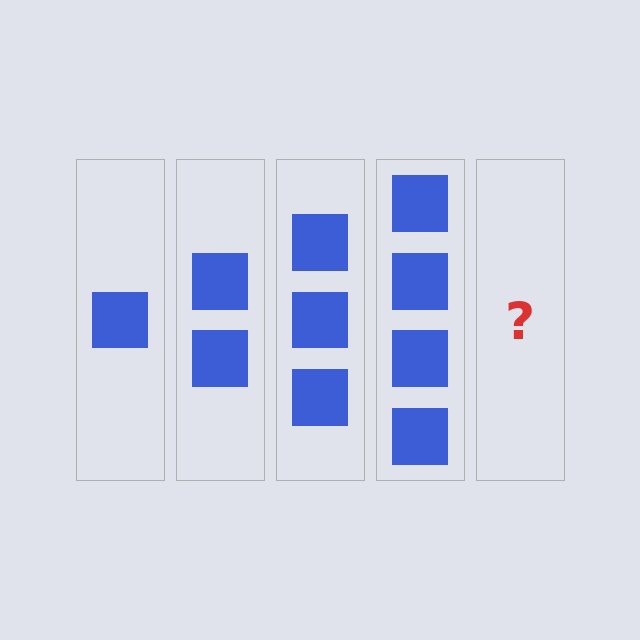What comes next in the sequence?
The next element should be 5 squares.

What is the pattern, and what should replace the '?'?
The pattern is that each step adds one more square. The '?' should be 5 squares.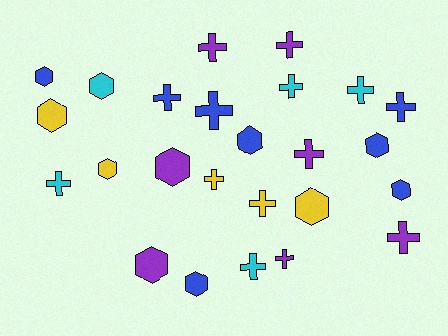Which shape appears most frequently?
Cross, with 14 objects.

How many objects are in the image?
There are 25 objects.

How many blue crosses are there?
There are 3 blue crosses.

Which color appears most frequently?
Blue, with 8 objects.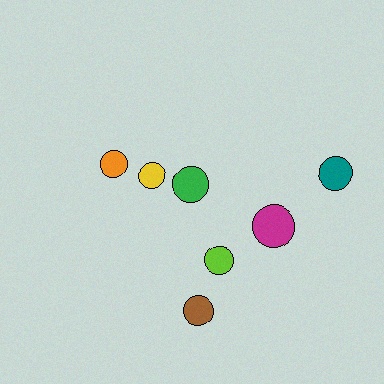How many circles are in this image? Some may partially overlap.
There are 7 circles.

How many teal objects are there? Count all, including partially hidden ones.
There is 1 teal object.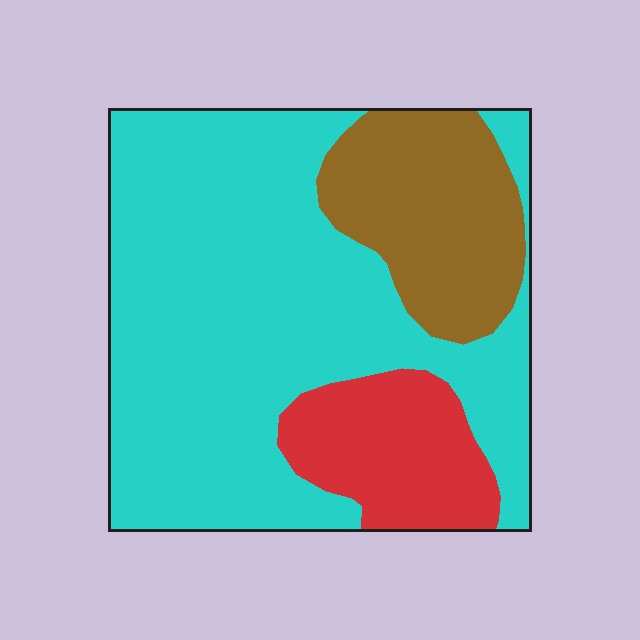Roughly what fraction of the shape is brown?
Brown covers about 20% of the shape.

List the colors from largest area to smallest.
From largest to smallest: cyan, brown, red.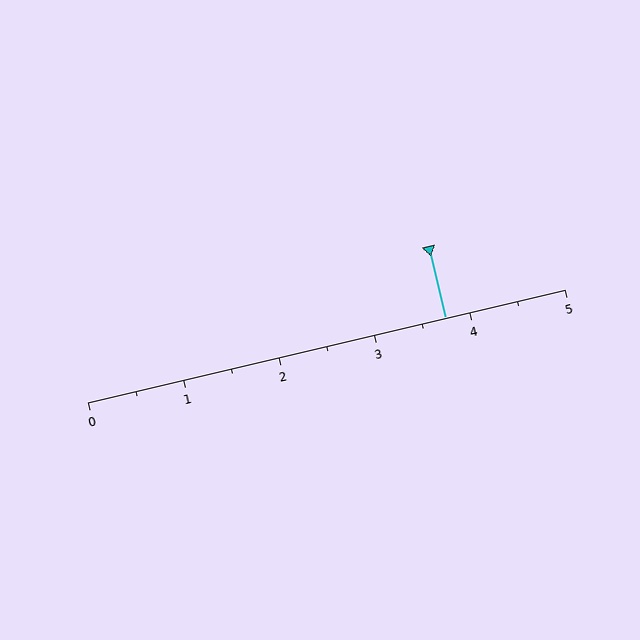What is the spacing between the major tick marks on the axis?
The major ticks are spaced 1 apart.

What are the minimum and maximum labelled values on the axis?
The axis runs from 0 to 5.